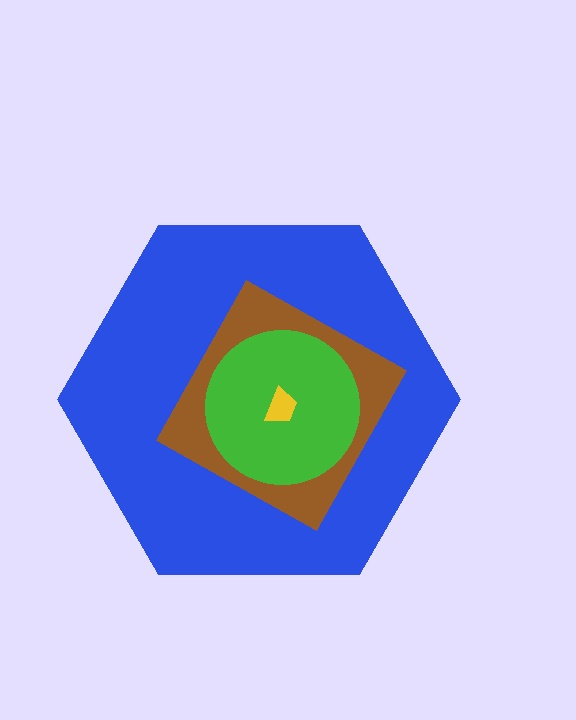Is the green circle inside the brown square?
Yes.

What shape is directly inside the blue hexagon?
The brown square.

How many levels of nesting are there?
4.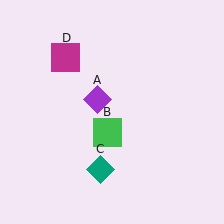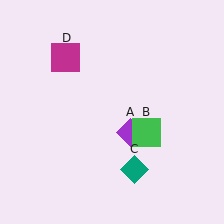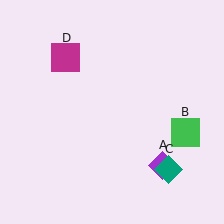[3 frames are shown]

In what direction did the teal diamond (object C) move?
The teal diamond (object C) moved right.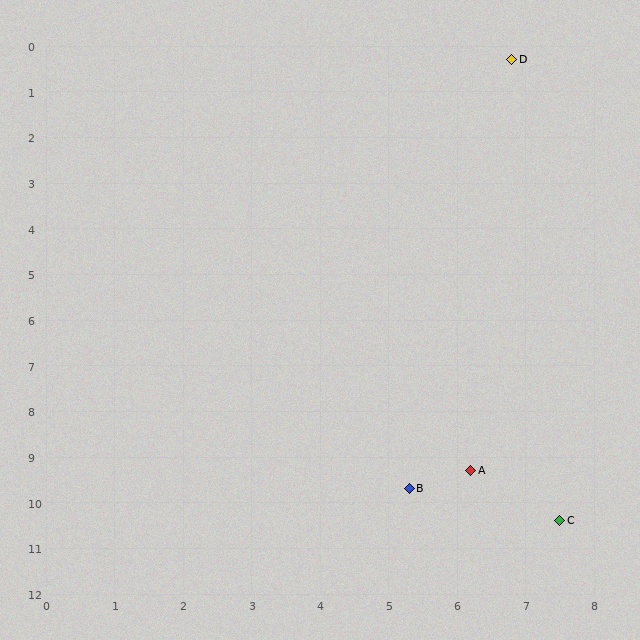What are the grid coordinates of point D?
Point D is at approximately (6.8, 0.3).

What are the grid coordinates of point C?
Point C is at approximately (7.5, 10.4).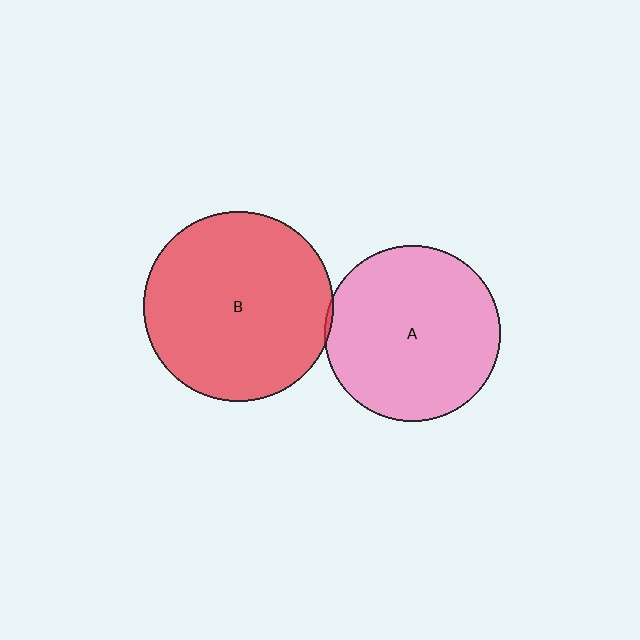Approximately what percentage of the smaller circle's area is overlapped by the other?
Approximately 5%.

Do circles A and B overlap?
Yes.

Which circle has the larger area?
Circle B (red).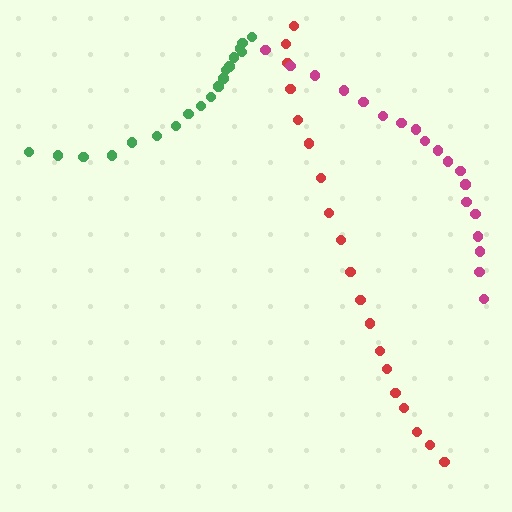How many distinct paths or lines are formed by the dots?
There are 3 distinct paths.